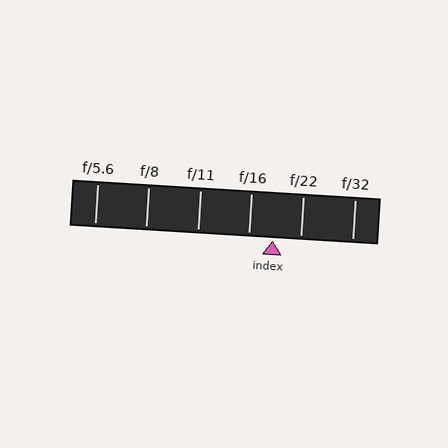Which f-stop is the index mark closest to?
The index mark is closest to f/16.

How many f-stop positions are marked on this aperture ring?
There are 6 f-stop positions marked.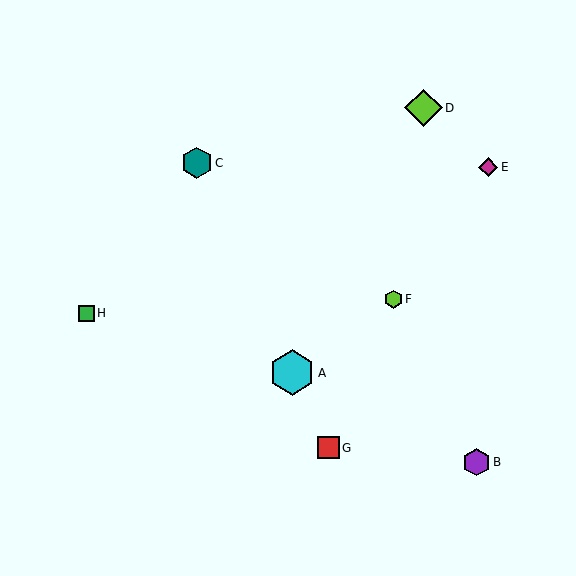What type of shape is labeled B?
Shape B is a purple hexagon.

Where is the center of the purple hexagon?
The center of the purple hexagon is at (476, 462).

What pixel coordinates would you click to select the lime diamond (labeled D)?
Click at (424, 108) to select the lime diamond D.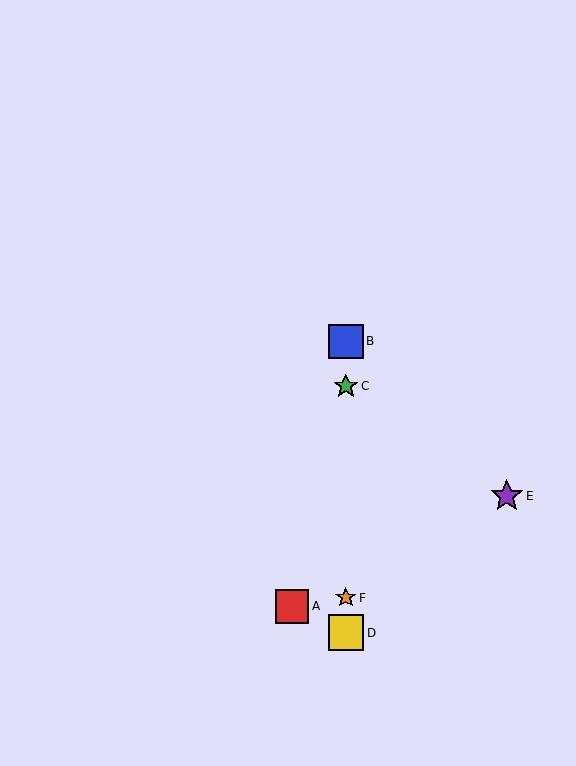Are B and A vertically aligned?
No, B is at x≈346 and A is at x≈292.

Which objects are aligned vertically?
Objects B, C, D, F are aligned vertically.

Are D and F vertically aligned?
Yes, both are at x≈346.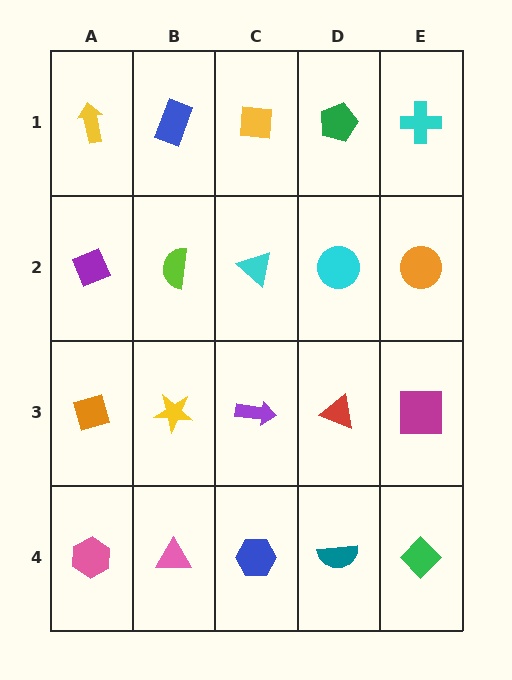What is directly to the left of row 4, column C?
A pink triangle.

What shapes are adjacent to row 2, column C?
A yellow square (row 1, column C), a purple arrow (row 3, column C), a lime semicircle (row 2, column B), a cyan circle (row 2, column D).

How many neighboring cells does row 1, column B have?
3.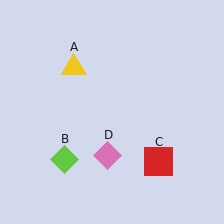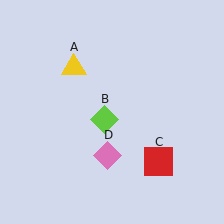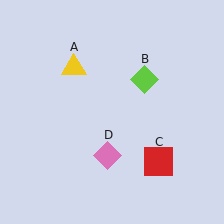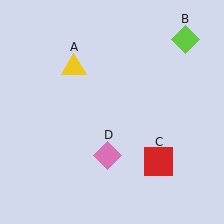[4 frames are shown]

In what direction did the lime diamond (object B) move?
The lime diamond (object B) moved up and to the right.